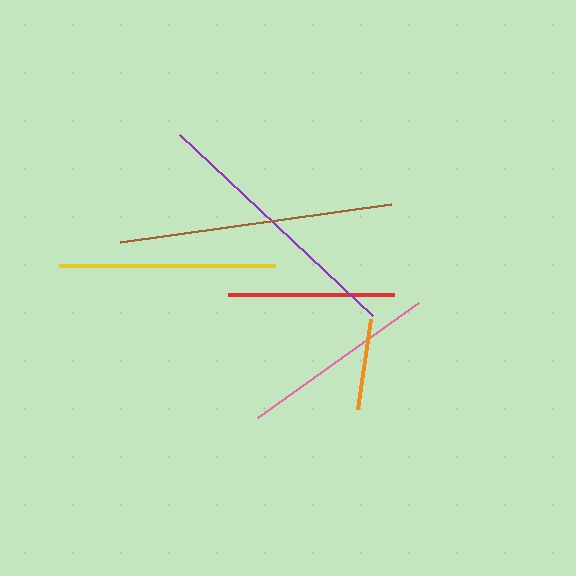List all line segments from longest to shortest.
From longest to shortest: brown, purple, yellow, pink, red, orange.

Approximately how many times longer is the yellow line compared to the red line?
The yellow line is approximately 1.3 times the length of the red line.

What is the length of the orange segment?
The orange segment is approximately 90 pixels long.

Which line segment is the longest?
The brown line is the longest at approximately 273 pixels.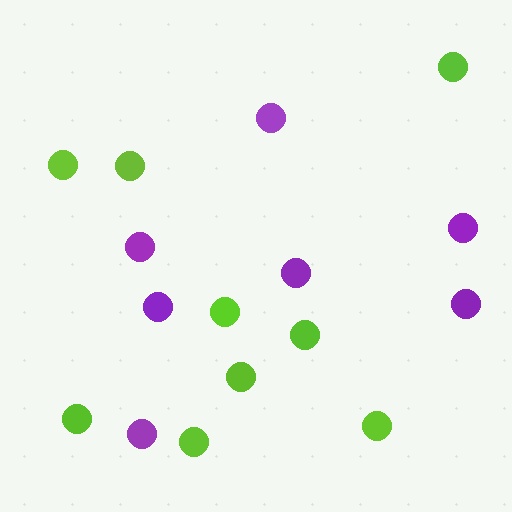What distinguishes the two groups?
There are 2 groups: one group of purple circles (7) and one group of lime circles (9).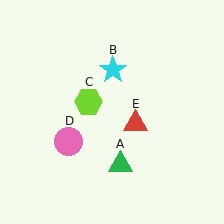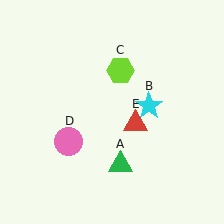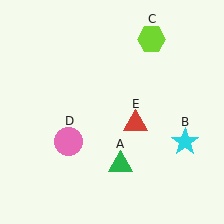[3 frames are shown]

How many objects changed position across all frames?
2 objects changed position: cyan star (object B), lime hexagon (object C).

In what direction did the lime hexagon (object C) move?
The lime hexagon (object C) moved up and to the right.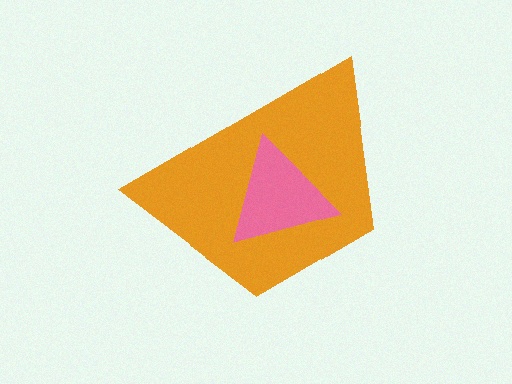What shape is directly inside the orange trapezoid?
The pink triangle.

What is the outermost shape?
The orange trapezoid.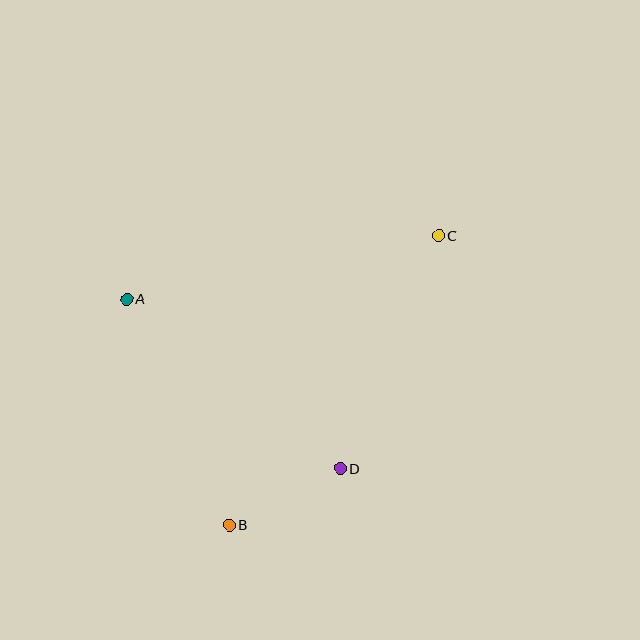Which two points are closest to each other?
Points B and D are closest to each other.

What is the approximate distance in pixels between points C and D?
The distance between C and D is approximately 253 pixels.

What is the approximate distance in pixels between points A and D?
The distance between A and D is approximately 273 pixels.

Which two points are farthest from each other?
Points B and C are farthest from each other.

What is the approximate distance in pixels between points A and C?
The distance between A and C is approximately 318 pixels.